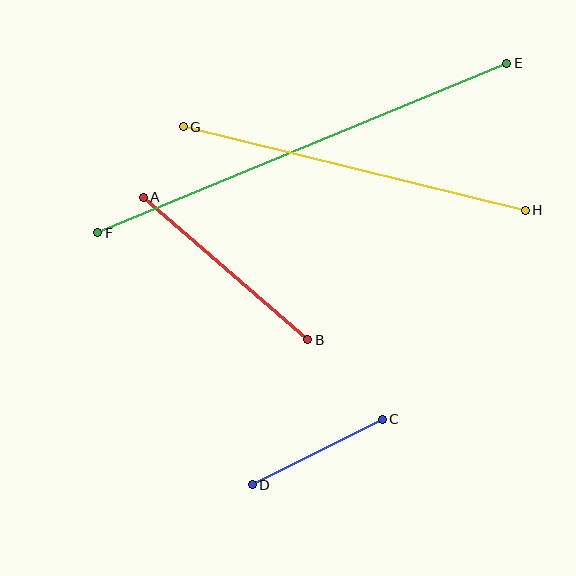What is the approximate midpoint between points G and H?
The midpoint is at approximately (354, 169) pixels.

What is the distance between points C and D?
The distance is approximately 146 pixels.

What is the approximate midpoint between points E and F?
The midpoint is at approximately (302, 148) pixels.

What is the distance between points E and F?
The distance is approximately 443 pixels.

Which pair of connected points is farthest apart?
Points E and F are farthest apart.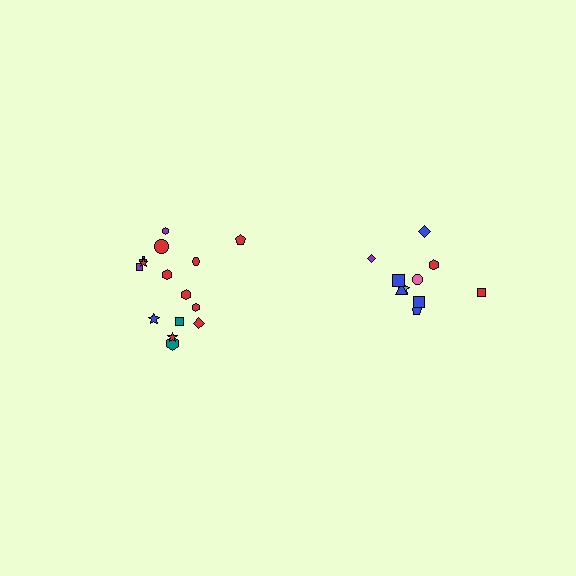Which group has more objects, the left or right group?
The left group.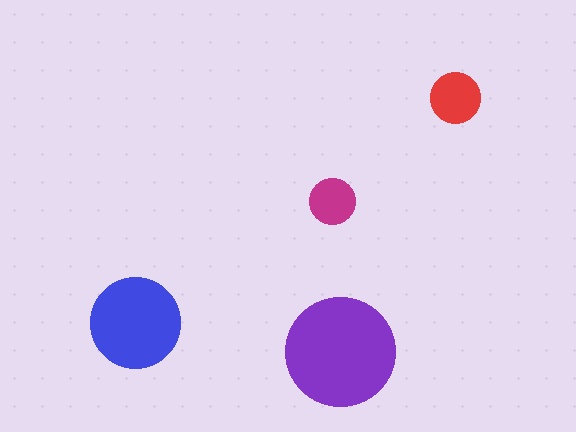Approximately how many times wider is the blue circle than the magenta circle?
About 2 times wider.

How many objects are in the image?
There are 4 objects in the image.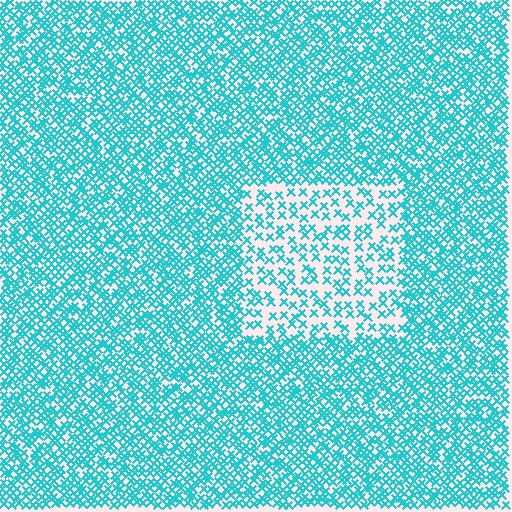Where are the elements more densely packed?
The elements are more densely packed outside the rectangle boundary.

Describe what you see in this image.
The image contains small cyan elements arranged at two different densities. A rectangle-shaped region is visible where the elements are less densely packed than the surrounding area.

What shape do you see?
I see a rectangle.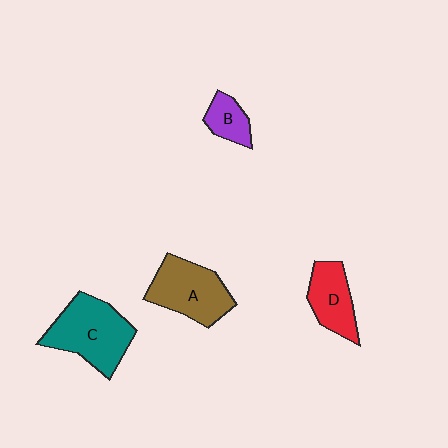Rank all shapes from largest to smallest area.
From largest to smallest: C (teal), A (brown), D (red), B (purple).